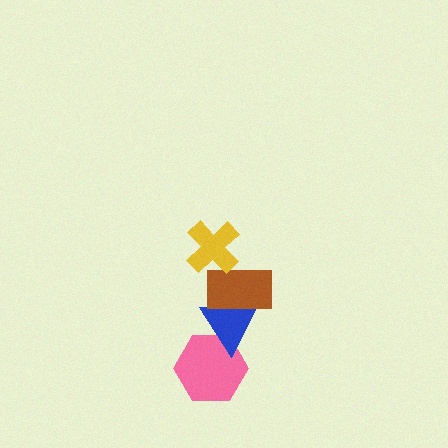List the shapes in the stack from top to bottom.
From top to bottom: the yellow cross, the brown rectangle, the blue triangle, the pink hexagon.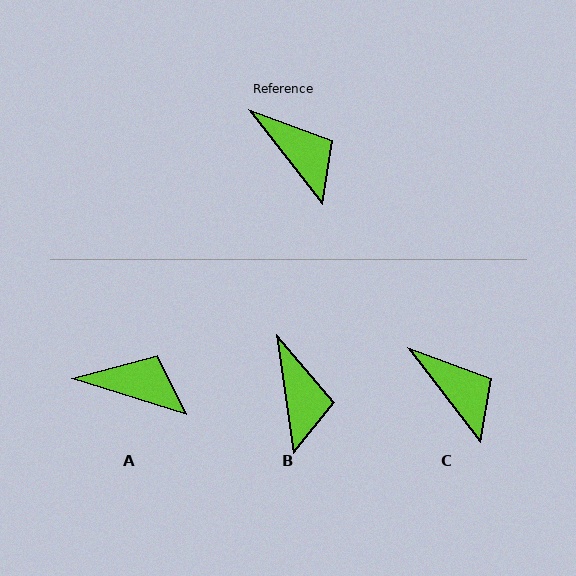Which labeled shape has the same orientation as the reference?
C.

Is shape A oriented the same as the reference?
No, it is off by about 35 degrees.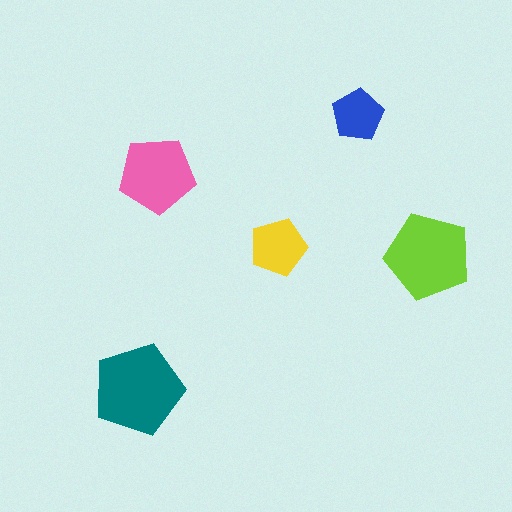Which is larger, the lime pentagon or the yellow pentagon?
The lime one.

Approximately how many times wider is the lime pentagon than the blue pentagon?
About 1.5 times wider.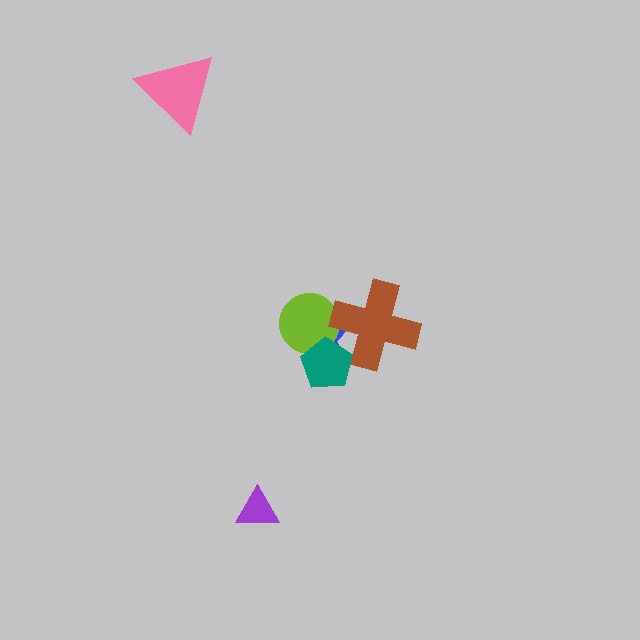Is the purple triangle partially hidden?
No, no other shape covers it.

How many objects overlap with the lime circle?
3 objects overlap with the lime circle.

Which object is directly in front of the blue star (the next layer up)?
The lime circle is directly in front of the blue star.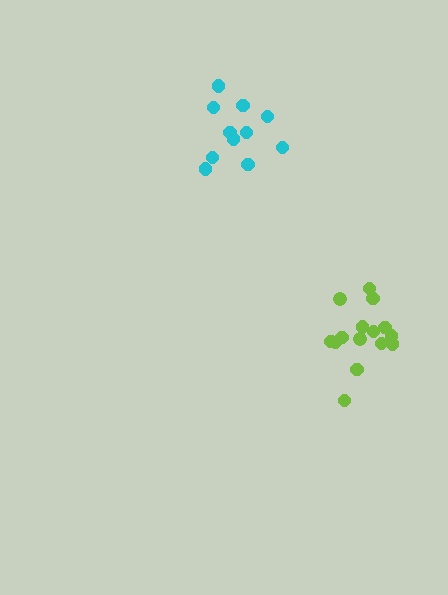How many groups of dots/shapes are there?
There are 2 groups.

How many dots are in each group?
Group 1: 11 dots, Group 2: 15 dots (26 total).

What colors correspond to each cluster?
The clusters are colored: cyan, lime.